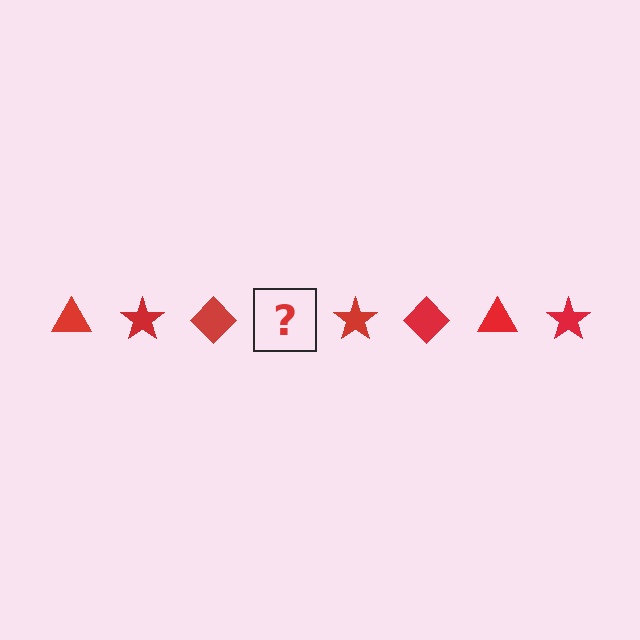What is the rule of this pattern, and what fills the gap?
The rule is that the pattern cycles through triangle, star, diamond shapes in red. The gap should be filled with a red triangle.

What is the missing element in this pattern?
The missing element is a red triangle.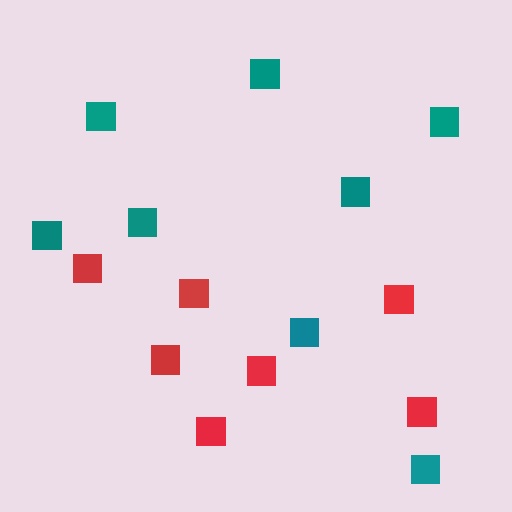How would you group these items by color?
There are 2 groups: one group of red squares (7) and one group of teal squares (8).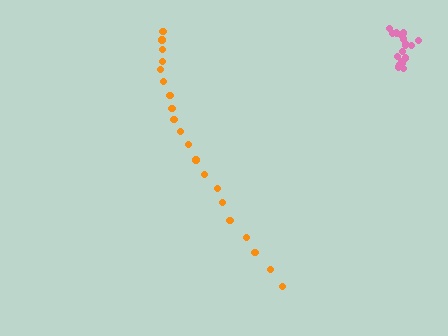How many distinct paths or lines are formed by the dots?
There are 2 distinct paths.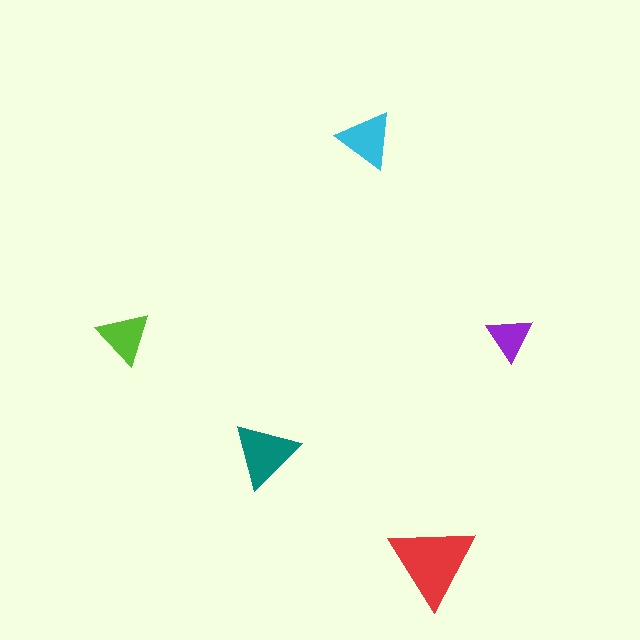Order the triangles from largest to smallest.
the red one, the teal one, the cyan one, the lime one, the purple one.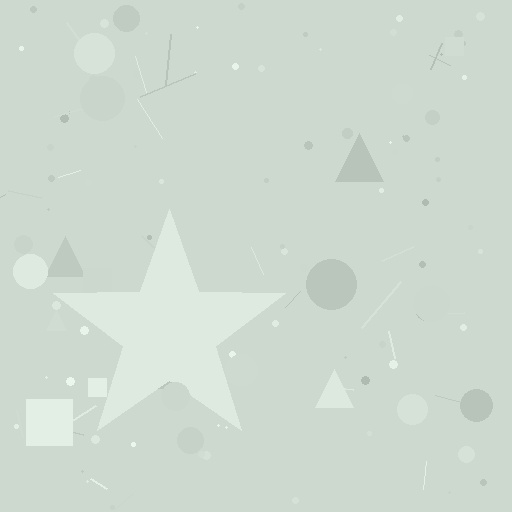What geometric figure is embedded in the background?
A star is embedded in the background.